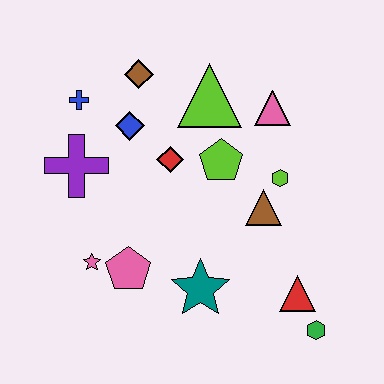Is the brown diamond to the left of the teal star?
Yes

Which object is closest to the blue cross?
The blue diamond is closest to the blue cross.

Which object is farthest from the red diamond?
The green hexagon is farthest from the red diamond.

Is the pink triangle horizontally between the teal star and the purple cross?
No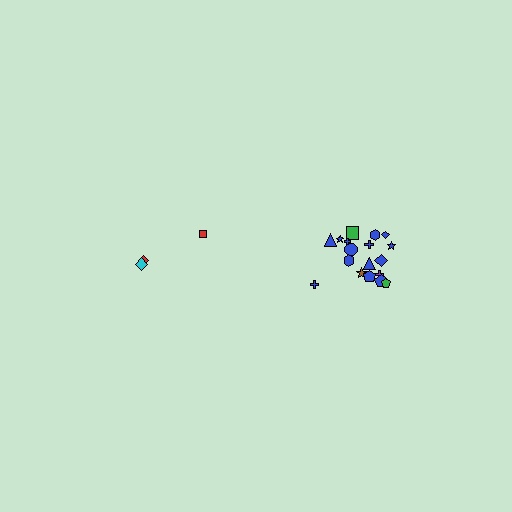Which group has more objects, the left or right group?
The right group.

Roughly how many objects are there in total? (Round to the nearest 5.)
Roughly 20 objects in total.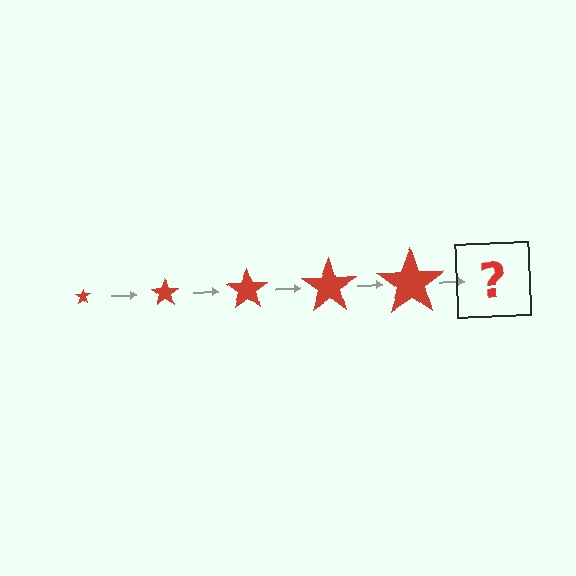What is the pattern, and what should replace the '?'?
The pattern is that the star gets progressively larger each step. The '?' should be a red star, larger than the previous one.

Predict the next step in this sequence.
The next step is a red star, larger than the previous one.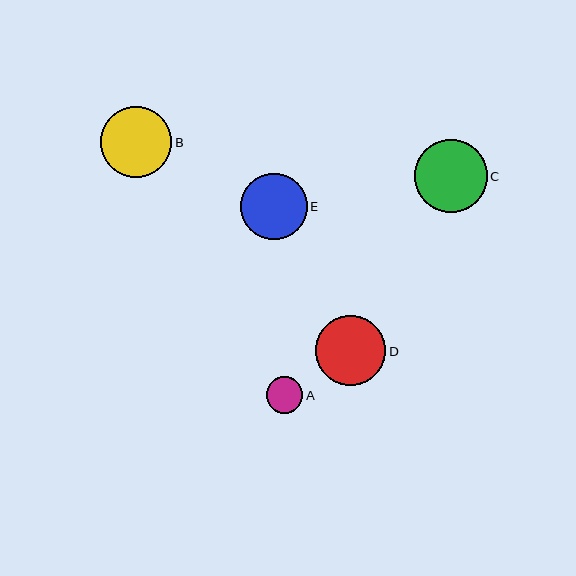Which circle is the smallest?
Circle A is the smallest with a size of approximately 37 pixels.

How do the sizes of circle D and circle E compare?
Circle D and circle E are approximately the same size.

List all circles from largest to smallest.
From largest to smallest: C, B, D, E, A.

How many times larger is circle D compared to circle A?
Circle D is approximately 1.9 times the size of circle A.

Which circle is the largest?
Circle C is the largest with a size of approximately 73 pixels.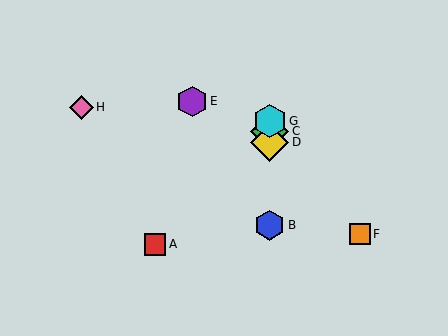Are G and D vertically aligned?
Yes, both are at x≈270.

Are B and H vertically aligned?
No, B is at x≈270 and H is at x≈81.